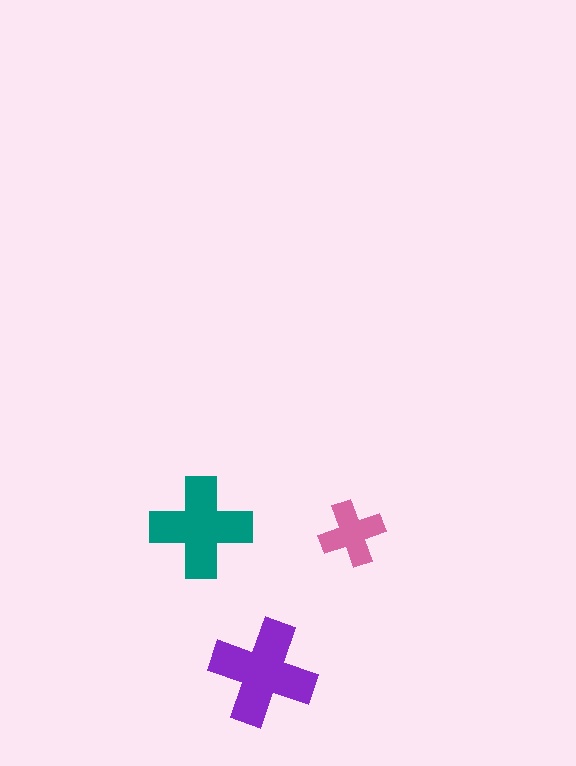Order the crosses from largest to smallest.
the purple one, the teal one, the pink one.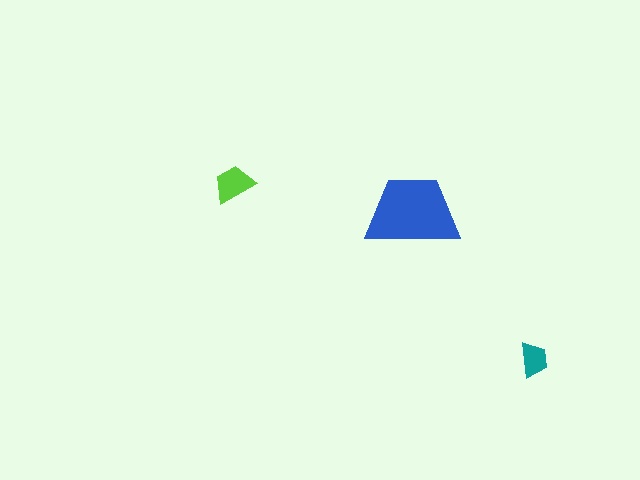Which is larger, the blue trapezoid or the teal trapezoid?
The blue one.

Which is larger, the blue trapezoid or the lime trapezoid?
The blue one.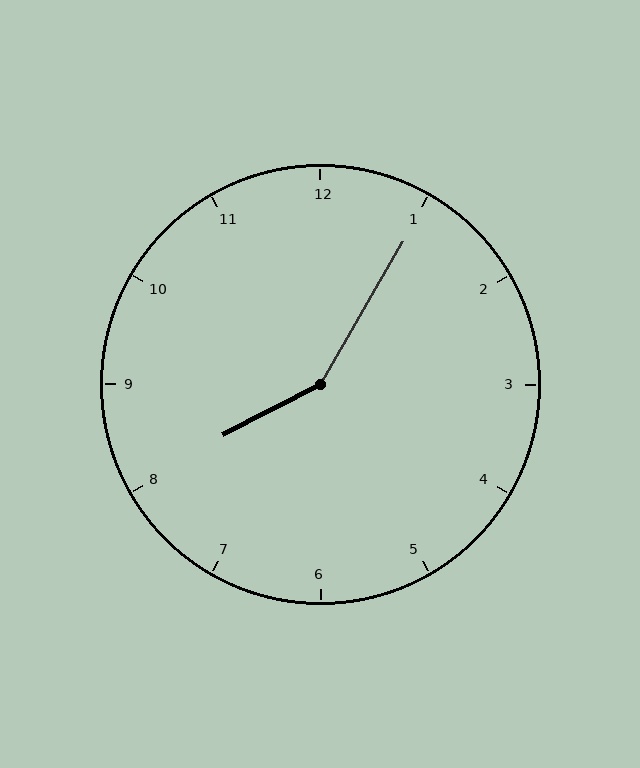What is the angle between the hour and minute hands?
Approximately 148 degrees.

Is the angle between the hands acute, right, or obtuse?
It is obtuse.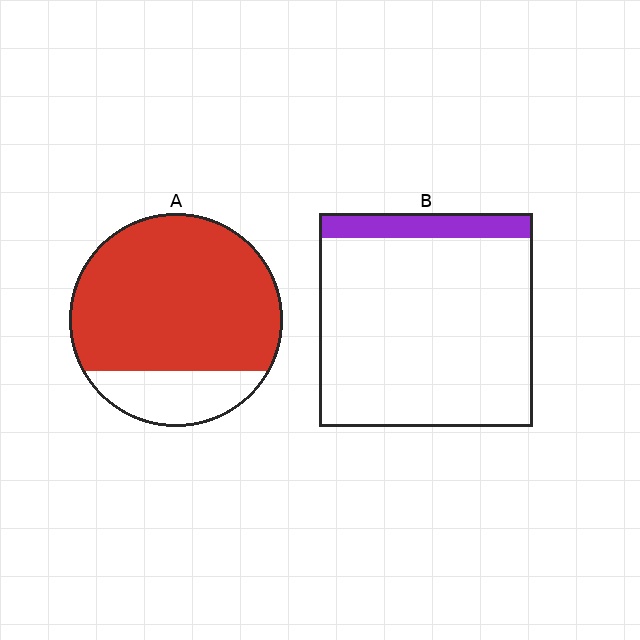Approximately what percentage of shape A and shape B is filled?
A is approximately 80% and B is approximately 10%.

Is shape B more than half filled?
No.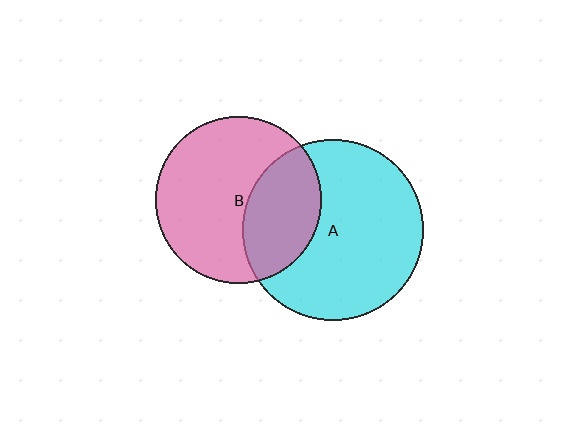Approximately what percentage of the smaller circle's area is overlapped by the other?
Approximately 35%.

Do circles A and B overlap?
Yes.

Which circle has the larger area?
Circle A (cyan).